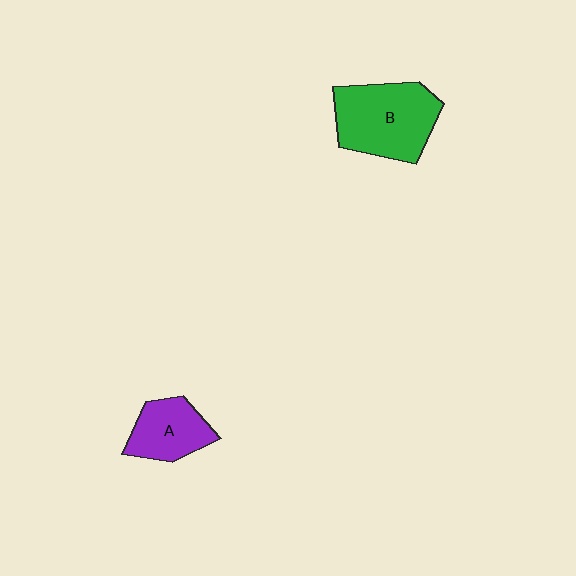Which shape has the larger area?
Shape B (green).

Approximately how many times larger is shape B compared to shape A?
Approximately 1.7 times.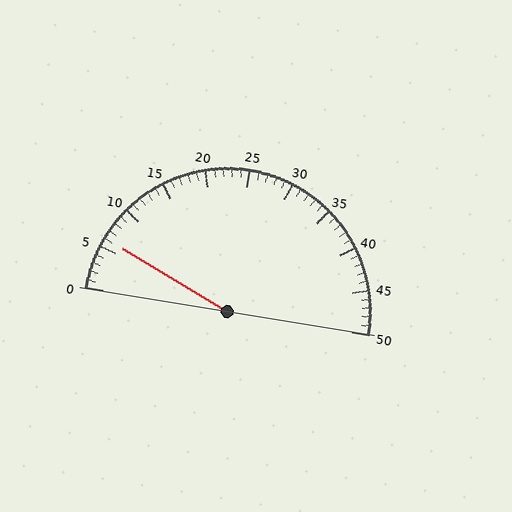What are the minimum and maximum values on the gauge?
The gauge ranges from 0 to 50.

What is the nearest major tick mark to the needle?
The nearest major tick mark is 5.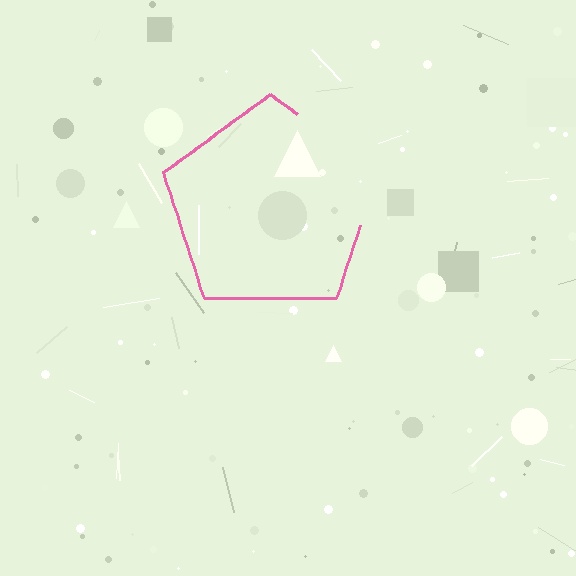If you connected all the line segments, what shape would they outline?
They would outline a pentagon.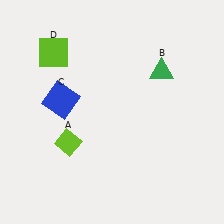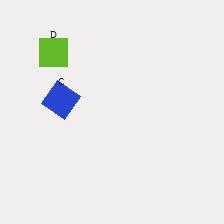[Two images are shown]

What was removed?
The lime diamond (A), the green triangle (B) were removed in Image 2.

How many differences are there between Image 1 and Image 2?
There are 2 differences between the two images.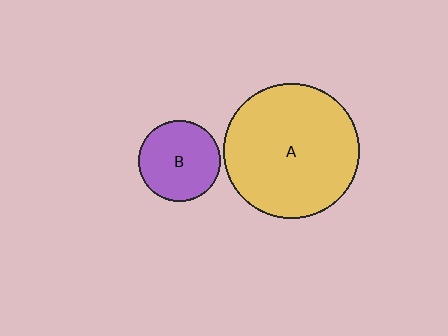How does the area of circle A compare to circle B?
Approximately 2.7 times.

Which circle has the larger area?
Circle A (yellow).